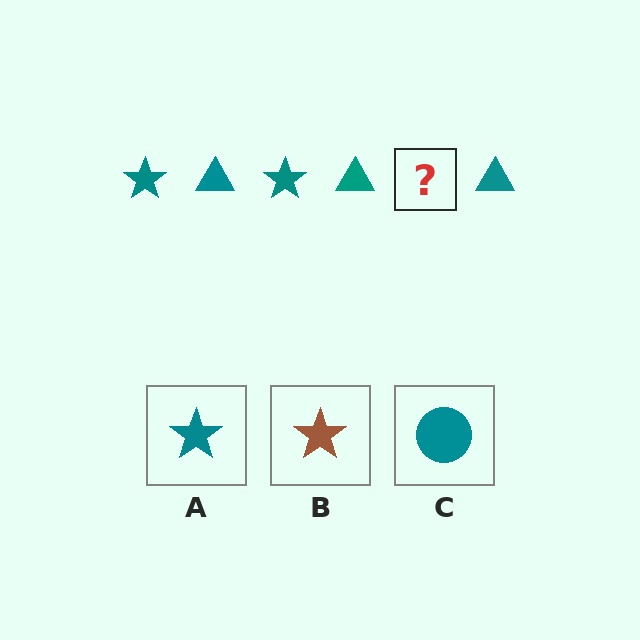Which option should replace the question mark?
Option A.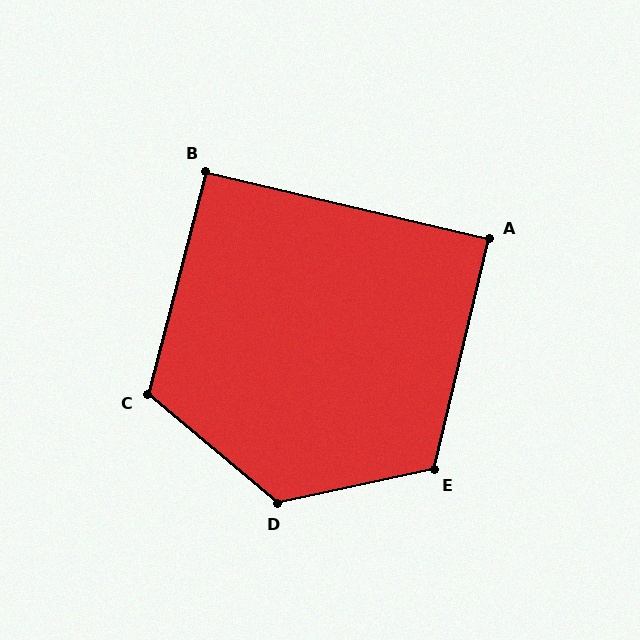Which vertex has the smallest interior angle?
A, at approximately 90 degrees.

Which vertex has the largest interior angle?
D, at approximately 128 degrees.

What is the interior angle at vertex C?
Approximately 115 degrees (obtuse).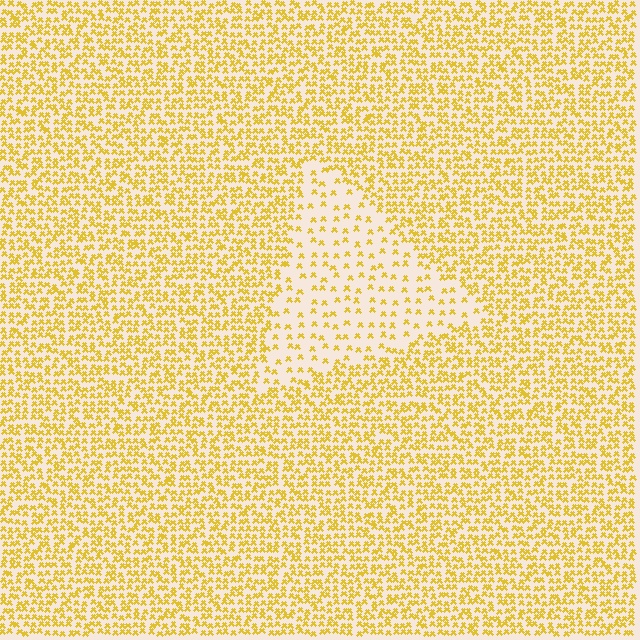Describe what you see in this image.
The image contains small yellow elements arranged at two different densities. A triangle-shaped region is visible where the elements are less densely packed than the surrounding area.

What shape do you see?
I see a triangle.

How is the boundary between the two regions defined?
The boundary is defined by a change in element density (approximately 2.5x ratio). All elements are the same color, size, and shape.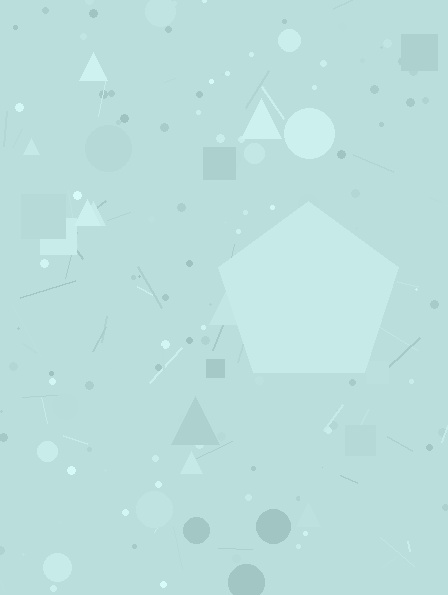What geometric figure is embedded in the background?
A pentagon is embedded in the background.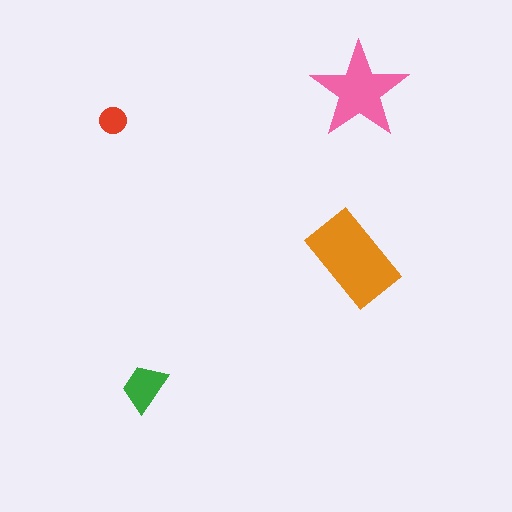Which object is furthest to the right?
The pink star is rightmost.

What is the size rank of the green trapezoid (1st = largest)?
3rd.